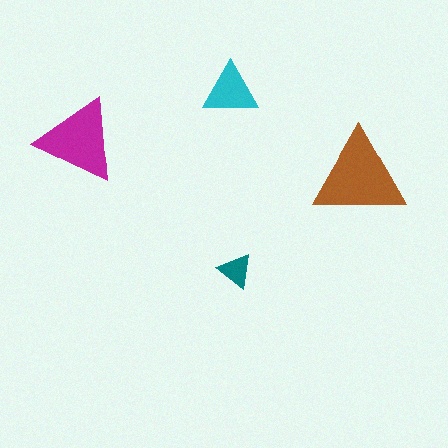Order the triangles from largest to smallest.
the brown one, the magenta one, the cyan one, the teal one.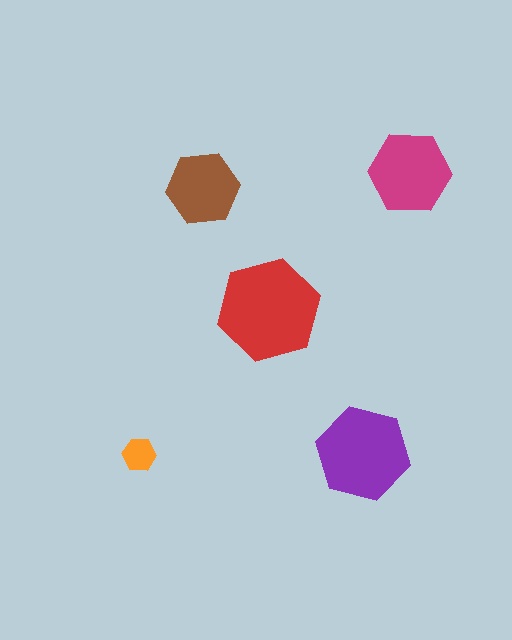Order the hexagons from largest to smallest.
the red one, the purple one, the magenta one, the brown one, the orange one.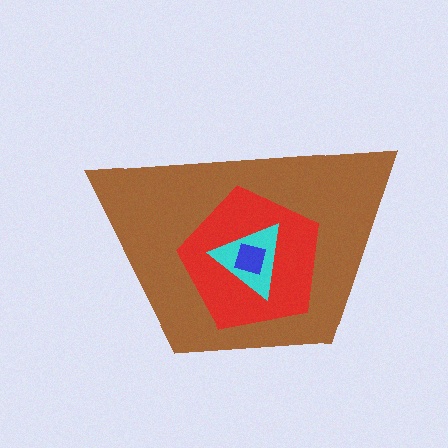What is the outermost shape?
The brown trapezoid.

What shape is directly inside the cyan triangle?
The blue square.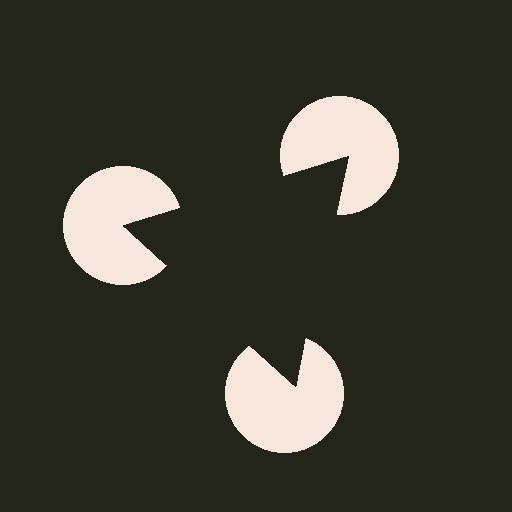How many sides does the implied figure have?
3 sides.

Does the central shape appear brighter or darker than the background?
It typically appears slightly darker than the background, even though no actual brightness change is drawn.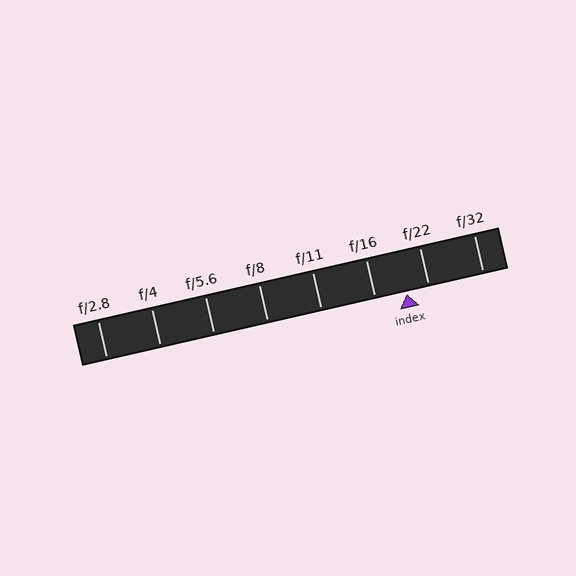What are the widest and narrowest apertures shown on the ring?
The widest aperture shown is f/2.8 and the narrowest is f/32.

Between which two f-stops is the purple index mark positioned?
The index mark is between f/16 and f/22.